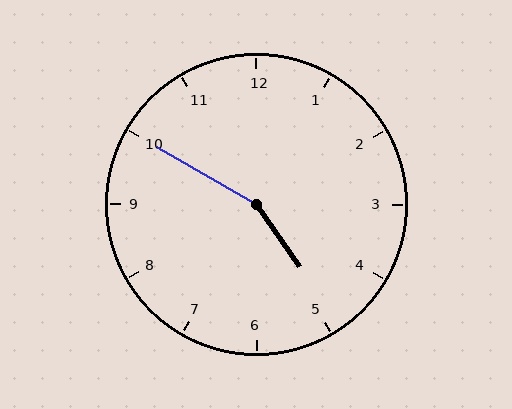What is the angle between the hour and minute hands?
Approximately 155 degrees.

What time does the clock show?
4:50.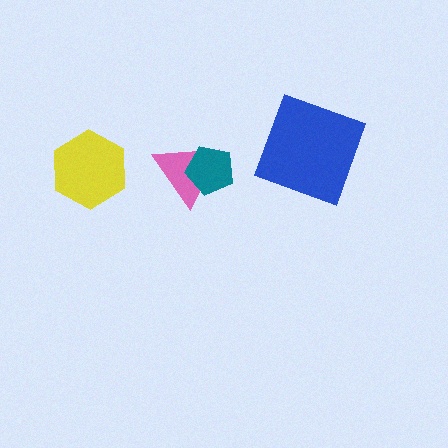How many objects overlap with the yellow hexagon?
0 objects overlap with the yellow hexagon.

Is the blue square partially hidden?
No, no other shape covers it.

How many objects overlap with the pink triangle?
1 object overlaps with the pink triangle.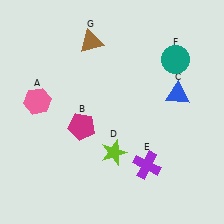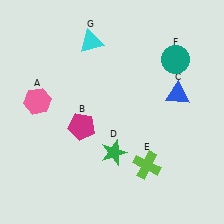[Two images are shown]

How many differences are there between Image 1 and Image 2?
There are 3 differences between the two images.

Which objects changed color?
D changed from lime to green. E changed from purple to lime. G changed from brown to cyan.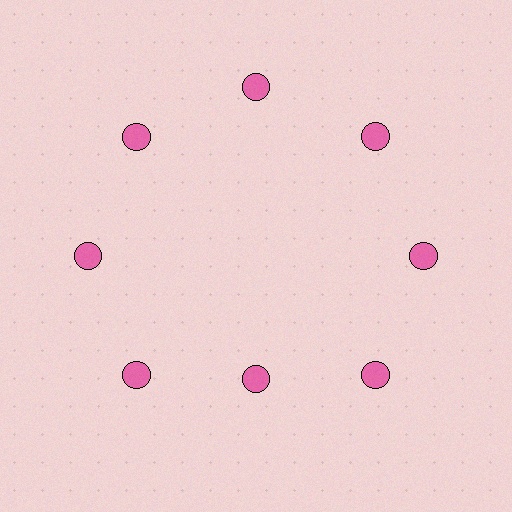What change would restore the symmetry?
The symmetry would be restored by moving it outward, back onto the ring so that all 8 circles sit at equal angles and equal distance from the center.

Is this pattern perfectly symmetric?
No. The 8 pink circles are arranged in a ring, but one element near the 6 o'clock position is pulled inward toward the center, breaking the 8-fold rotational symmetry.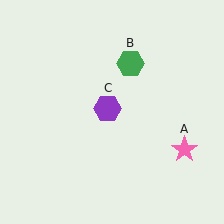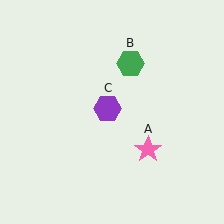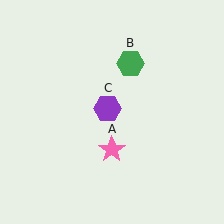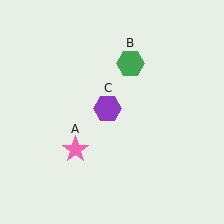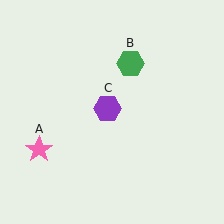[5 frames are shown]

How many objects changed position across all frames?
1 object changed position: pink star (object A).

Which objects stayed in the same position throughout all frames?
Green hexagon (object B) and purple hexagon (object C) remained stationary.